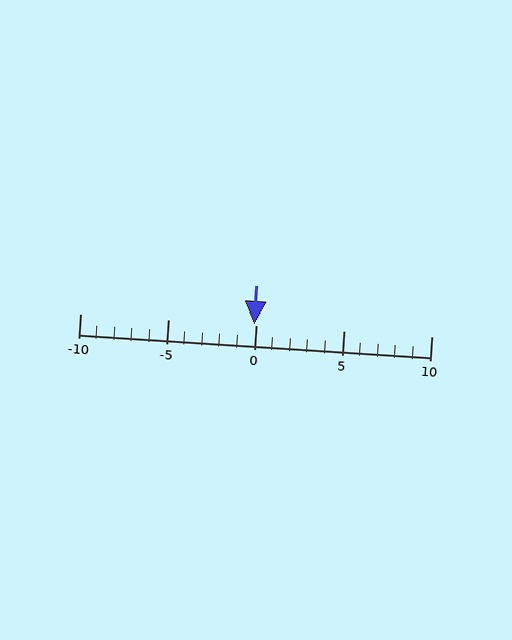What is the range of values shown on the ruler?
The ruler shows values from -10 to 10.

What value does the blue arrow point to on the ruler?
The blue arrow points to approximately 0.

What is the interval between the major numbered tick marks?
The major tick marks are spaced 5 units apart.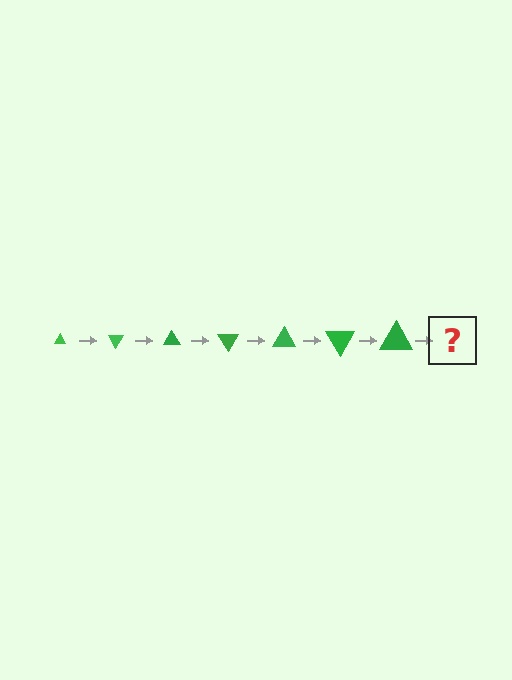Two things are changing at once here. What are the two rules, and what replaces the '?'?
The two rules are that the triangle grows larger each step and it rotates 60 degrees each step. The '?' should be a triangle, larger than the previous one and rotated 420 degrees from the start.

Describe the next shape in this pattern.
It should be a triangle, larger than the previous one and rotated 420 degrees from the start.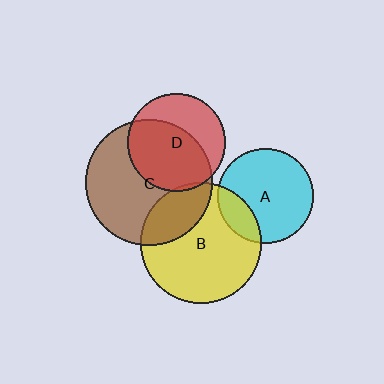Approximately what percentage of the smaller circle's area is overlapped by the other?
Approximately 25%.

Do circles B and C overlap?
Yes.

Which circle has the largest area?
Circle C (brown).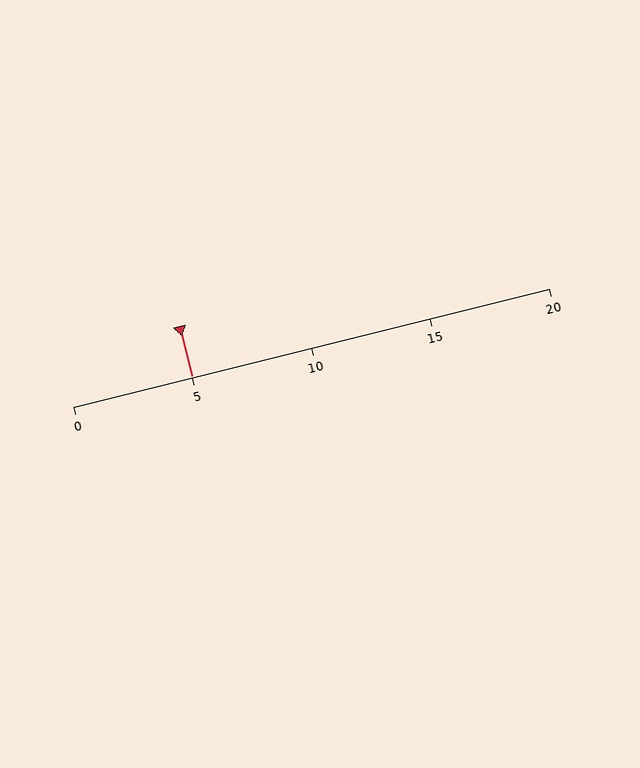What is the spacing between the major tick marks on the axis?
The major ticks are spaced 5 apart.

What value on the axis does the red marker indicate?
The marker indicates approximately 5.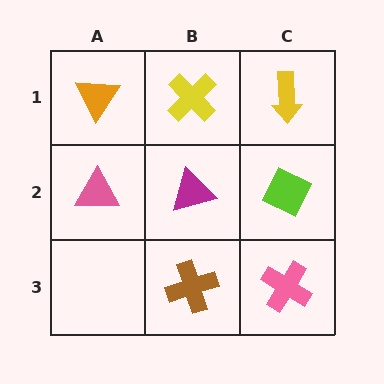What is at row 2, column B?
A magenta triangle.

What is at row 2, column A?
A pink triangle.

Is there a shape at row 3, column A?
No, that cell is empty.